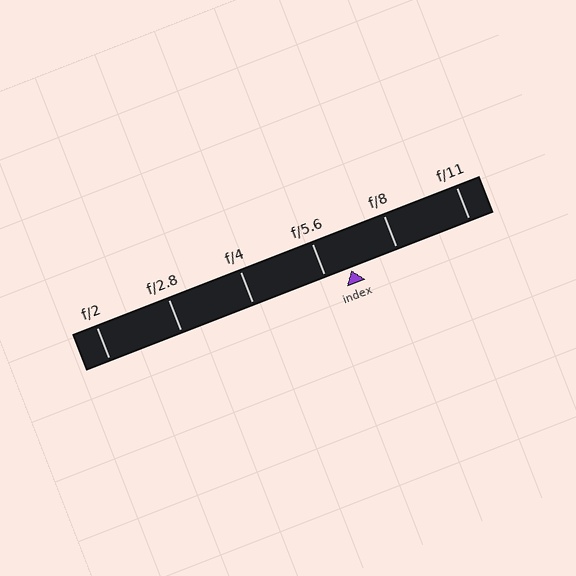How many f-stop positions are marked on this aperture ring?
There are 6 f-stop positions marked.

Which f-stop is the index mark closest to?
The index mark is closest to f/5.6.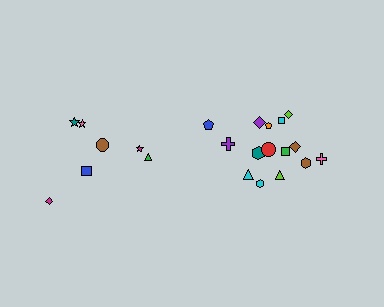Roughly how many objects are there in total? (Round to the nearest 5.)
Roughly 20 objects in total.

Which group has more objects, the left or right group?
The right group.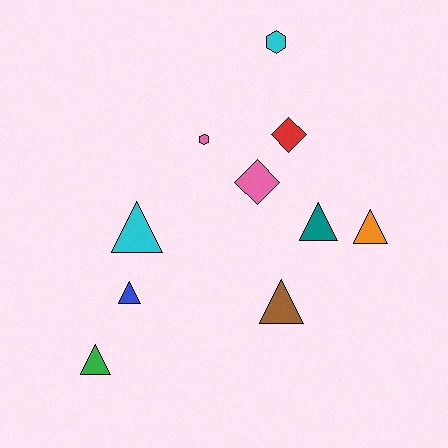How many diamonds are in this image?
There are 2 diamonds.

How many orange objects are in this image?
There is 1 orange object.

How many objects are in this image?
There are 10 objects.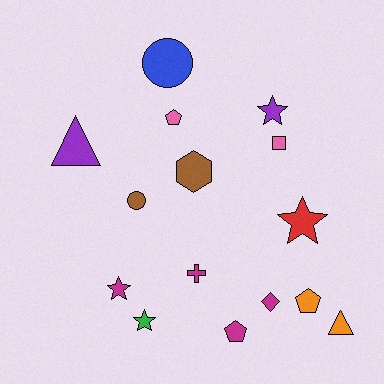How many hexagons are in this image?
There is 1 hexagon.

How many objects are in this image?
There are 15 objects.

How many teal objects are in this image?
There are no teal objects.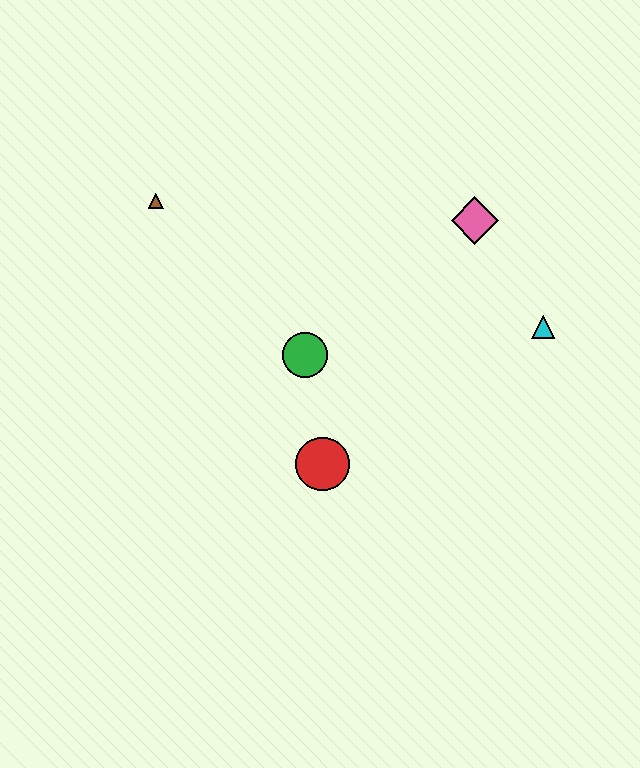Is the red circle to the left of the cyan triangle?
Yes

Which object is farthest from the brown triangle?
The cyan triangle is farthest from the brown triangle.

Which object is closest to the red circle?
The green circle is closest to the red circle.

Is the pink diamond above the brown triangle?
No